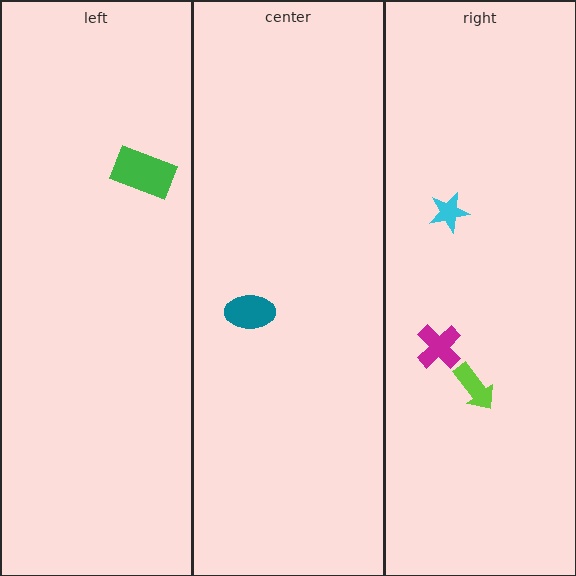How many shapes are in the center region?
1.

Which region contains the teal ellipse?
The center region.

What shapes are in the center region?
The teal ellipse.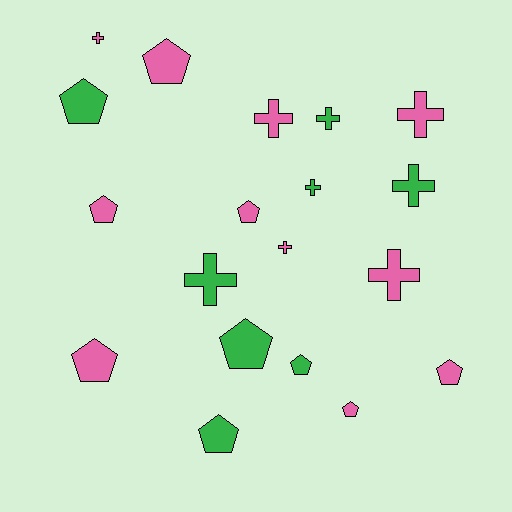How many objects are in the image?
There are 19 objects.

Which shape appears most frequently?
Pentagon, with 10 objects.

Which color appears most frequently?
Pink, with 11 objects.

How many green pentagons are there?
There are 4 green pentagons.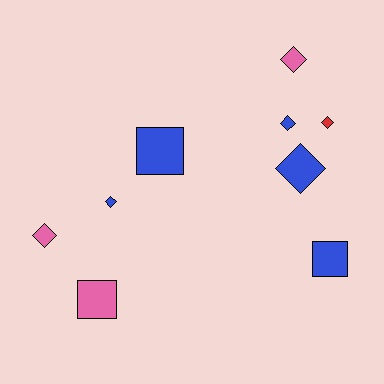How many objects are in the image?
There are 9 objects.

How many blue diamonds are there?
There are 3 blue diamonds.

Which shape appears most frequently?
Diamond, with 6 objects.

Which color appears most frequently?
Blue, with 5 objects.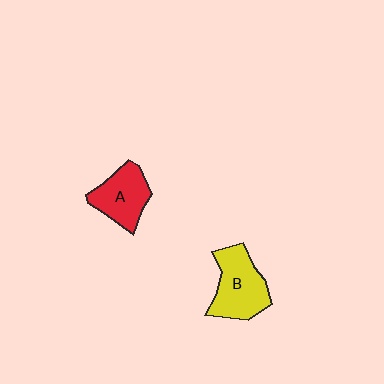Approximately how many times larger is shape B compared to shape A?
Approximately 1.2 times.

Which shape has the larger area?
Shape B (yellow).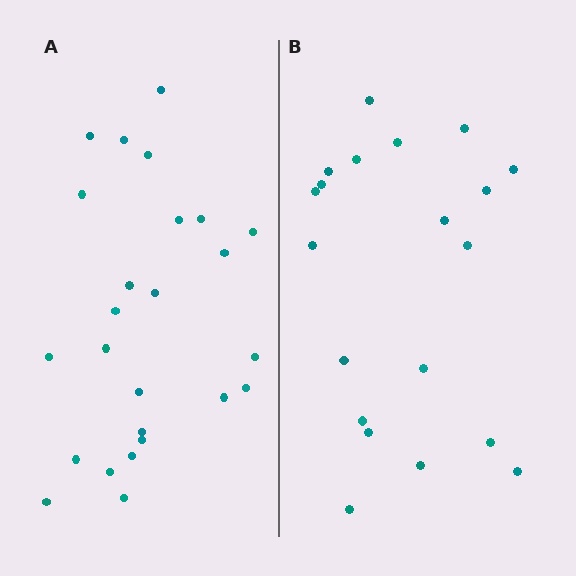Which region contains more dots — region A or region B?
Region A (the left region) has more dots.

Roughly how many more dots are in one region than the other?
Region A has about 5 more dots than region B.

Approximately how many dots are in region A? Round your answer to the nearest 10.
About 20 dots. (The exact count is 25, which rounds to 20.)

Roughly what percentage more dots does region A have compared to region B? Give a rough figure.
About 25% more.